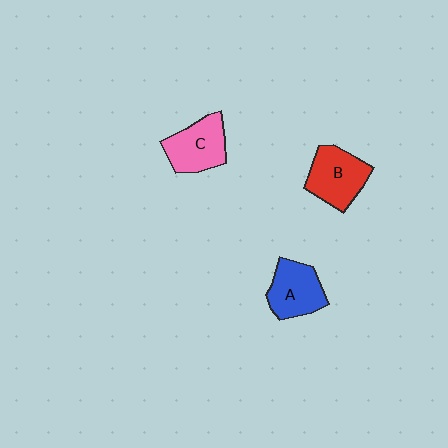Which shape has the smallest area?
Shape A (blue).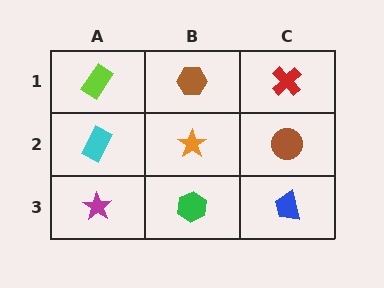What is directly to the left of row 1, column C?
A brown hexagon.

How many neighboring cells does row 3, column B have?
3.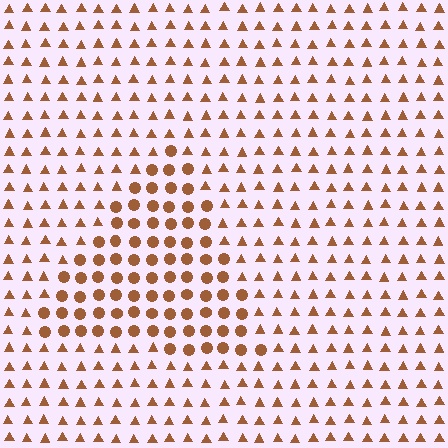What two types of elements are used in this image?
The image uses circles inside the triangle region and triangles outside it.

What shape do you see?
I see a triangle.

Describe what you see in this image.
The image is filled with small brown elements arranged in a uniform grid. A triangle-shaped region contains circles, while the surrounding area contains triangles. The boundary is defined purely by the change in element shape.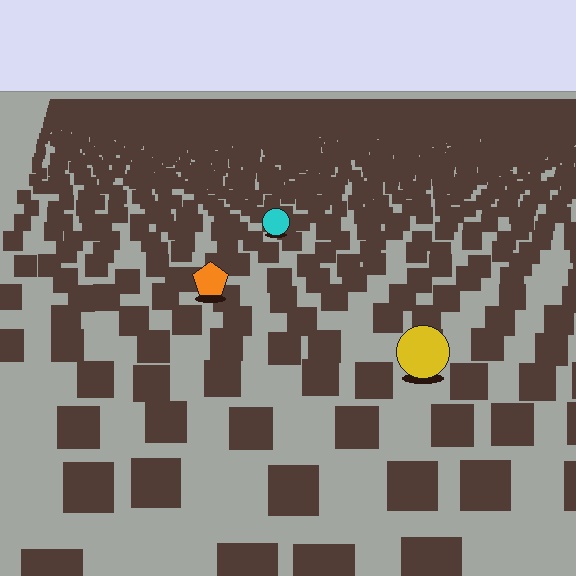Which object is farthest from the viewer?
The cyan circle is farthest from the viewer. It appears smaller and the ground texture around it is denser.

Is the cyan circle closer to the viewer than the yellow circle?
No. The yellow circle is closer — you can tell from the texture gradient: the ground texture is coarser near it.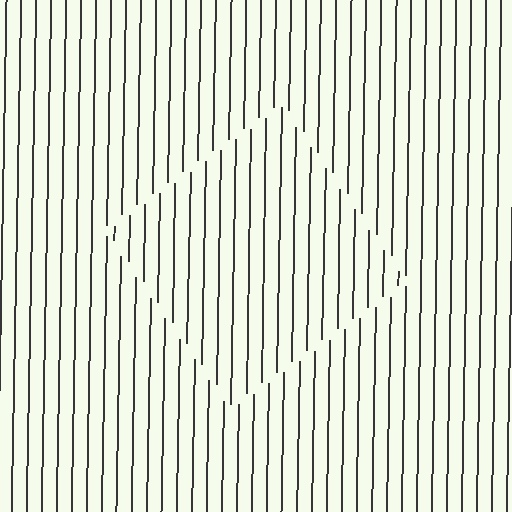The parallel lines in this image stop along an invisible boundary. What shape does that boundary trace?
An illusory square. The interior of the shape contains the same grating, shifted by half a period — the contour is defined by the phase discontinuity where line-ends from the inner and outer gratings abut.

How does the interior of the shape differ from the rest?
The interior of the shape contains the same grating, shifted by half a period — the contour is defined by the phase discontinuity where line-ends from the inner and outer gratings abut.